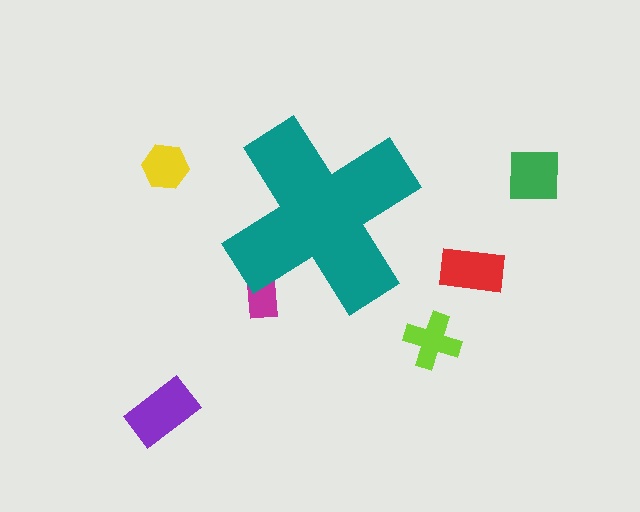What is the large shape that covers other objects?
A teal cross.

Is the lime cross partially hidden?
No, the lime cross is fully visible.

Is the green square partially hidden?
No, the green square is fully visible.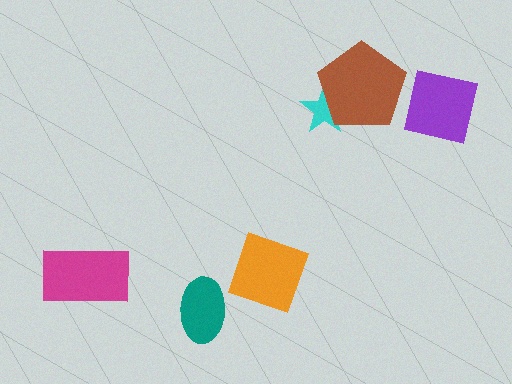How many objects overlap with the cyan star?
1 object overlaps with the cyan star.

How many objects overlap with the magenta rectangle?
0 objects overlap with the magenta rectangle.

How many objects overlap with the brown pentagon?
1 object overlaps with the brown pentagon.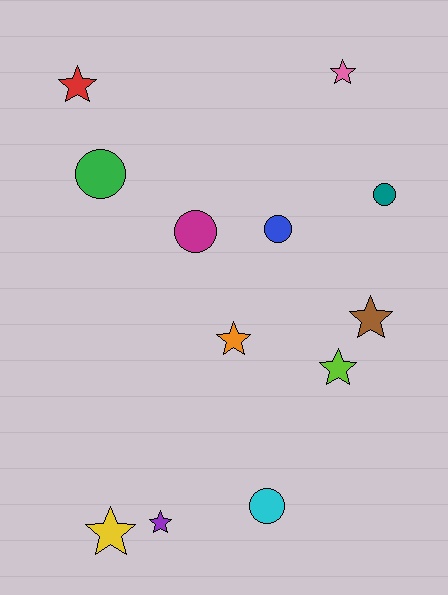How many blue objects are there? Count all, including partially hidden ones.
There is 1 blue object.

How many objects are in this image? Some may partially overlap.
There are 12 objects.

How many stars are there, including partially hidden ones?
There are 7 stars.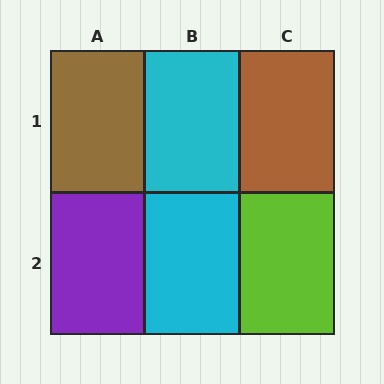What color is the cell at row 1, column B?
Cyan.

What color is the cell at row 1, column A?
Brown.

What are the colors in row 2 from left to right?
Purple, cyan, lime.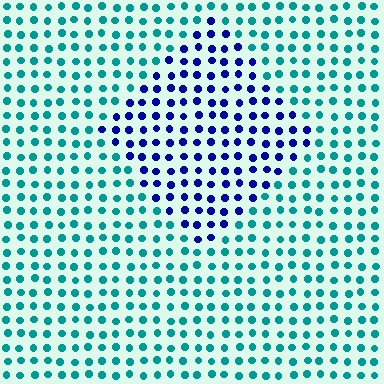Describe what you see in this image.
The image is filled with small teal elements in a uniform arrangement. A diamond-shaped region is visible where the elements are tinted to a slightly different hue, forming a subtle color boundary.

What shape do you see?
I see a diamond.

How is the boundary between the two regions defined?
The boundary is defined purely by a slight shift in hue (about 61 degrees). Spacing, size, and orientation are identical on both sides.